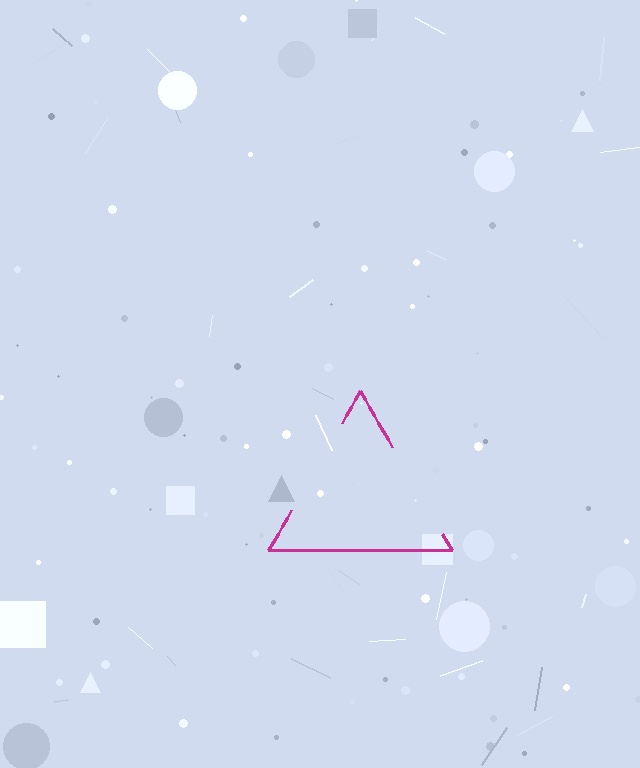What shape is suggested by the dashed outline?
The dashed outline suggests a triangle.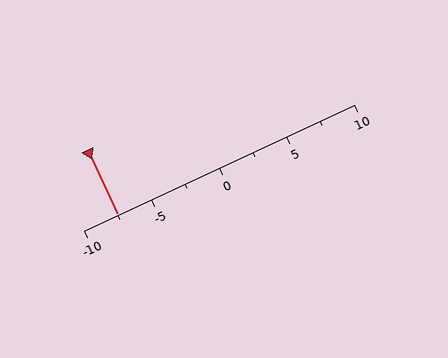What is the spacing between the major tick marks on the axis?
The major ticks are spaced 5 apart.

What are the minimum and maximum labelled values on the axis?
The axis runs from -10 to 10.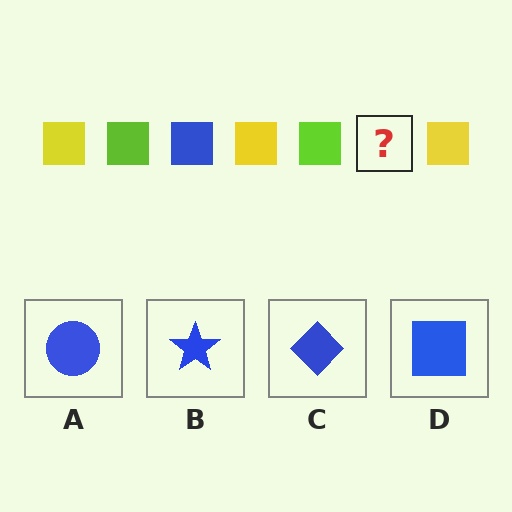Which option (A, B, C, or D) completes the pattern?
D.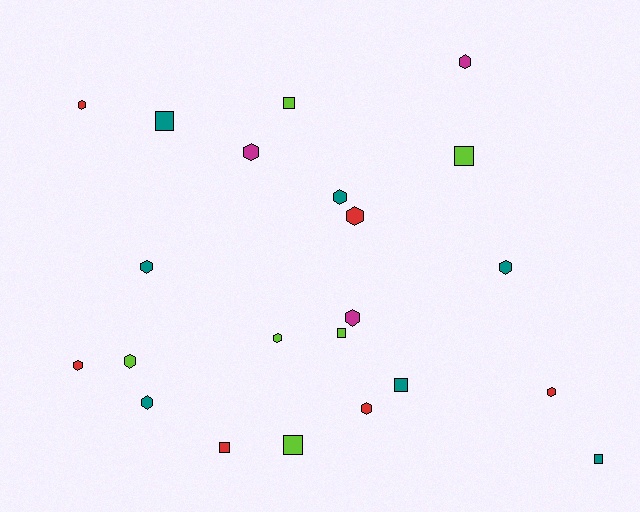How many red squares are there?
There is 1 red square.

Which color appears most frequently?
Teal, with 7 objects.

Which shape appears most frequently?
Hexagon, with 14 objects.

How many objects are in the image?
There are 22 objects.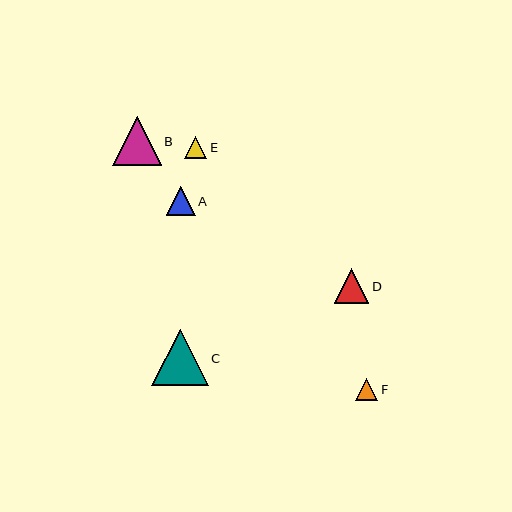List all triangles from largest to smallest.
From largest to smallest: C, B, D, A, E, F.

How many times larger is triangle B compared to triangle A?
Triangle B is approximately 1.7 times the size of triangle A.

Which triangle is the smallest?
Triangle F is the smallest with a size of approximately 22 pixels.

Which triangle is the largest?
Triangle C is the largest with a size of approximately 56 pixels.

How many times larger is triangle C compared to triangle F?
Triangle C is approximately 2.6 times the size of triangle F.